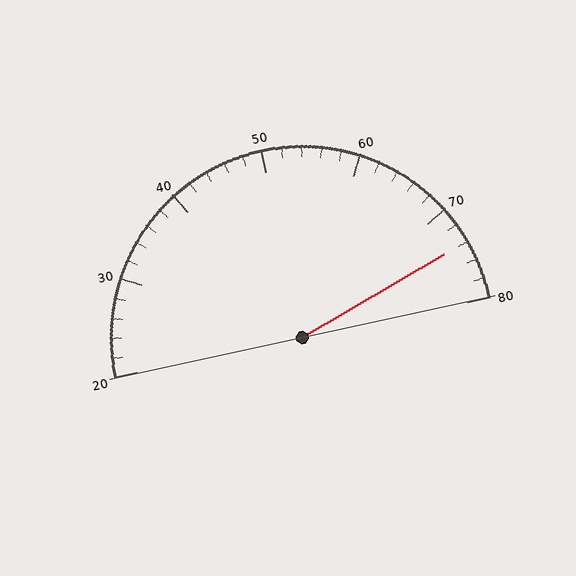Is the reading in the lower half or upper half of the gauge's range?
The reading is in the upper half of the range (20 to 80).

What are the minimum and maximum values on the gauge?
The gauge ranges from 20 to 80.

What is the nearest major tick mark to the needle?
The nearest major tick mark is 70.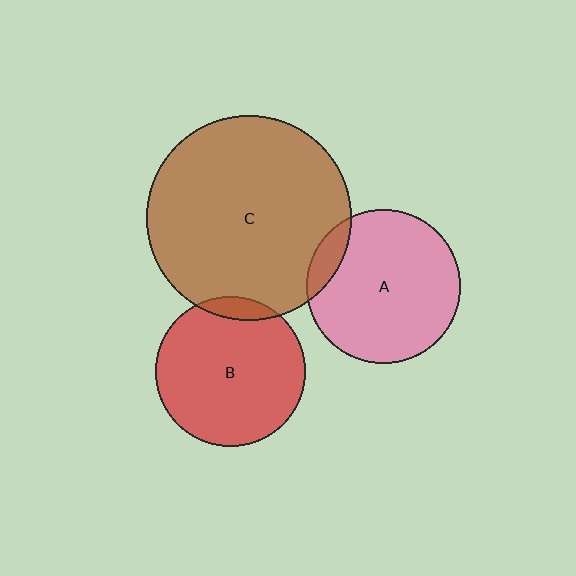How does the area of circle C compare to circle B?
Approximately 1.9 times.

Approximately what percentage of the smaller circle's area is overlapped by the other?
Approximately 10%.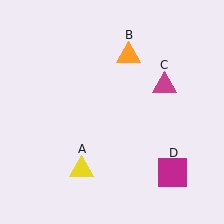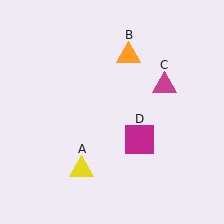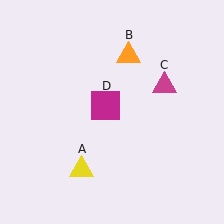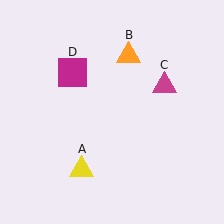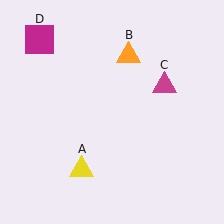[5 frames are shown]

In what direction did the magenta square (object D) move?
The magenta square (object D) moved up and to the left.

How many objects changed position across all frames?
1 object changed position: magenta square (object D).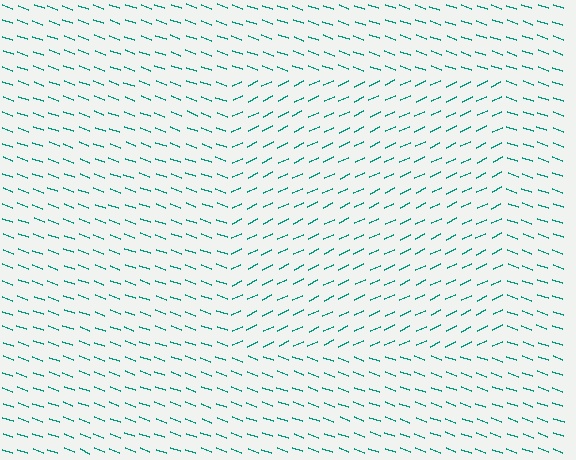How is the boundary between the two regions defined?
The boundary is defined purely by a change in line orientation (approximately 45 degrees difference). All lines are the same color and thickness.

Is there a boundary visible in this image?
Yes, there is a texture boundary formed by a change in line orientation.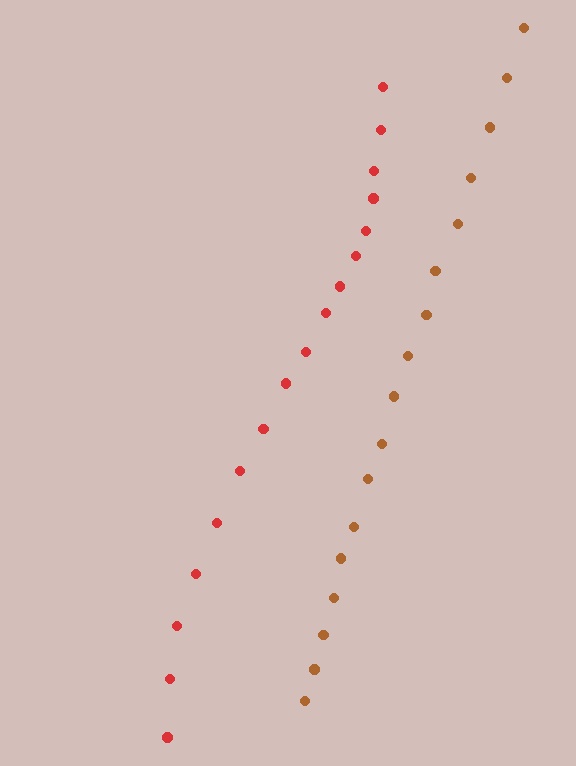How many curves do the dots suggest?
There are 2 distinct paths.